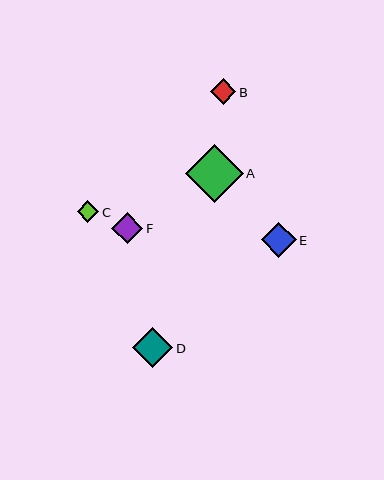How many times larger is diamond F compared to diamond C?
Diamond F is approximately 1.5 times the size of diamond C.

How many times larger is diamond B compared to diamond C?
Diamond B is approximately 1.2 times the size of diamond C.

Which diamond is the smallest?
Diamond C is the smallest with a size of approximately 22 pixels.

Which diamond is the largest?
Diamond A is the largest with a size of approximately 58 pixels.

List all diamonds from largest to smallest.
From largest to smallest: A, D, E, F, B, C.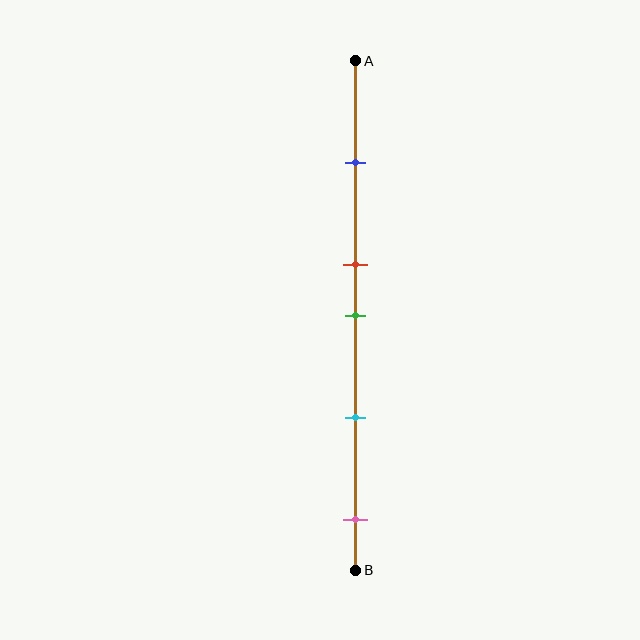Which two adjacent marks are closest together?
The red and green marks are the closest adjacent pair.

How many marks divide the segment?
There are 5 marks dividing the segment.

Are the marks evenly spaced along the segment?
No, the marks are not evenly spaced.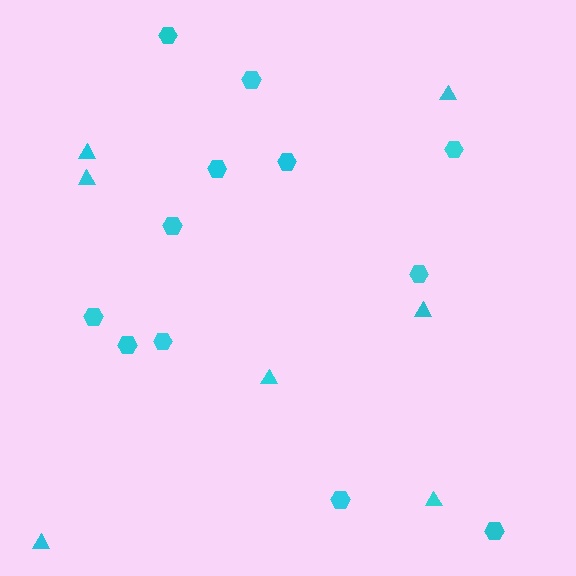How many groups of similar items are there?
There are 2 groups: one group of hexagons (12) and one group of triangles (7).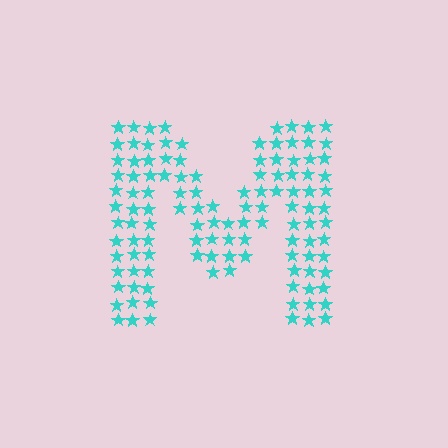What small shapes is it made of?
It is made of small stars.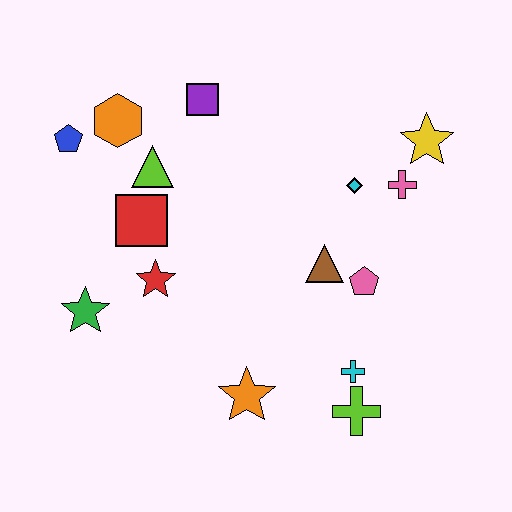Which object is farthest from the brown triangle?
The blue pentagon is farthest from the brown triangle.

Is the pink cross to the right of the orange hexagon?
Yes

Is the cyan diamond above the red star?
Yes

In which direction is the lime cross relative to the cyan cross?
The lime cross is below the cyan cross.